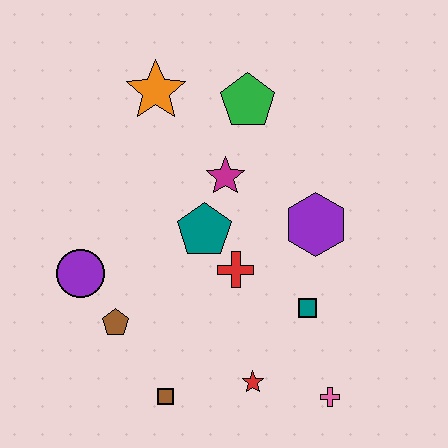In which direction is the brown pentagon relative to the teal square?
The brown pentagon is to the left of the teal square.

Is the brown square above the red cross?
No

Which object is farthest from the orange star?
The pink cross is farthest from the orange star.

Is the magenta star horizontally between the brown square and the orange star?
No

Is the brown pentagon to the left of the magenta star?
Yes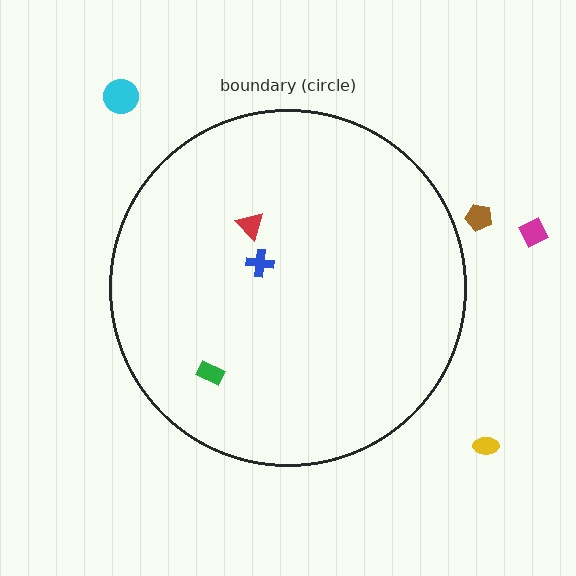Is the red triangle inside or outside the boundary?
Inside.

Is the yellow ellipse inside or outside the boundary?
Outside.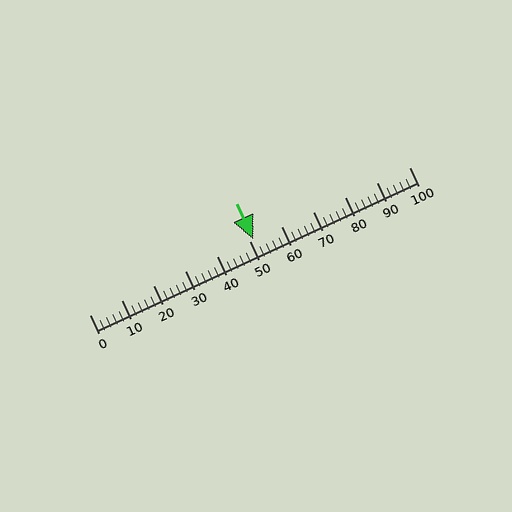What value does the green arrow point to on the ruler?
The green arrow points to approximately 51.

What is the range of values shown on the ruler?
The ruler shows values from 0 to 100.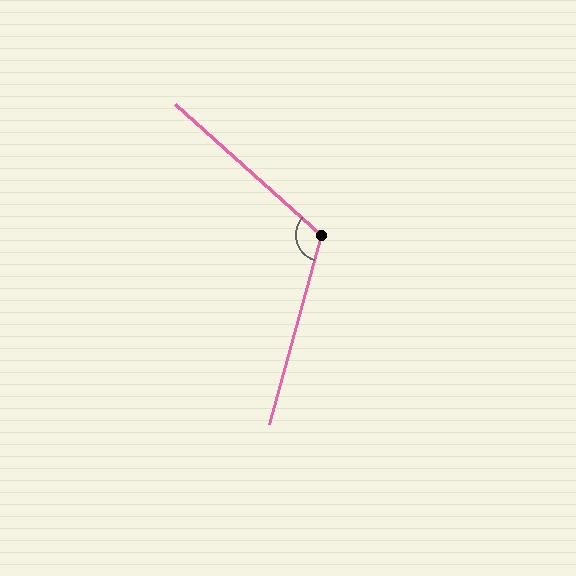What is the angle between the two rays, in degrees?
Approximately 116 degrees.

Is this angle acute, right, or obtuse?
It is obtuse.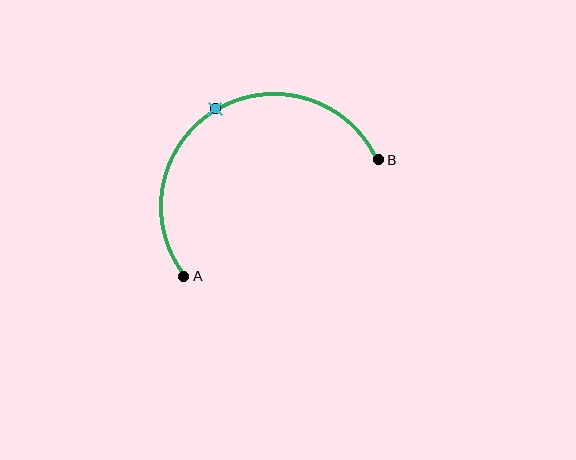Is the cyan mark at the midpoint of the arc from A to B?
Yes. The cyan mark lies on the arc at equal arc-length from both A and B — it is the arc midpoint.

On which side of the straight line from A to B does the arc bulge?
The arc bulges above the straight line connecting A and B.